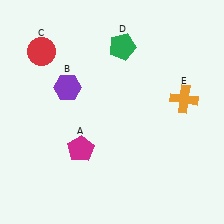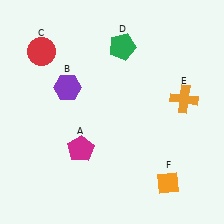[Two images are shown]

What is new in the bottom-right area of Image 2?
An orange diamond (F) was added in the bottom-right area of Image 2.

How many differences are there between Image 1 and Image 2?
There is 1 difference between the two images.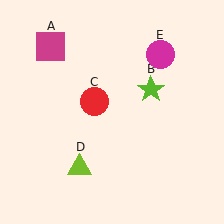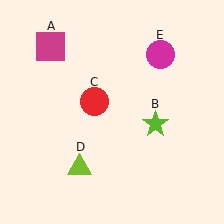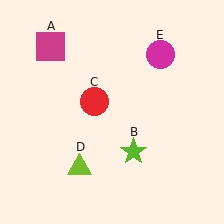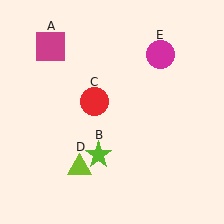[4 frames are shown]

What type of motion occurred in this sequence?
The lime star (object B) rotated clockwise around the center of the scene.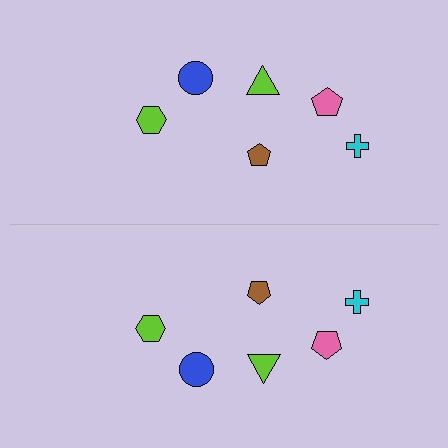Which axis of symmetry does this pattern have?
The pattern has a horizontal axis of symmetry running through the center of the image.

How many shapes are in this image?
There are 12 shapes in this image.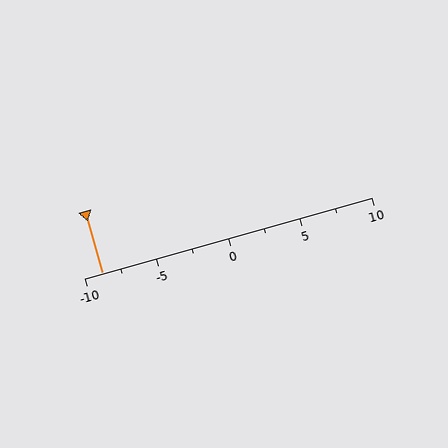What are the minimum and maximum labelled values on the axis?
The axis runs from -10 to 10.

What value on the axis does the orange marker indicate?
The marker indicates approximately -8.8.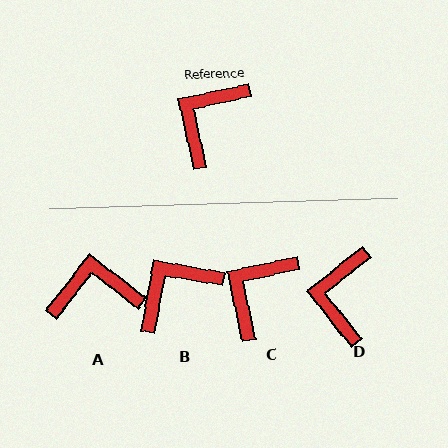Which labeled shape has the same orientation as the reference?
C.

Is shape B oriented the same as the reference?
No, it is off by about 22 degrees.